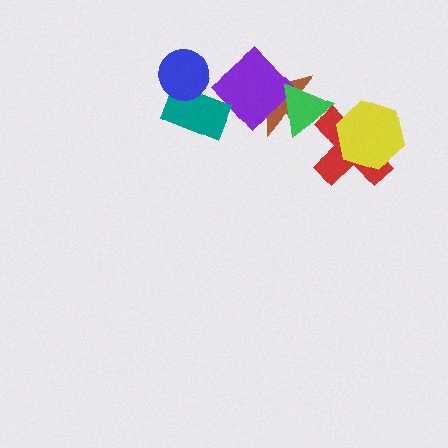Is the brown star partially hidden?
Yes, it is partially covered by another shape.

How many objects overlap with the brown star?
2 objects overlap with the brown star.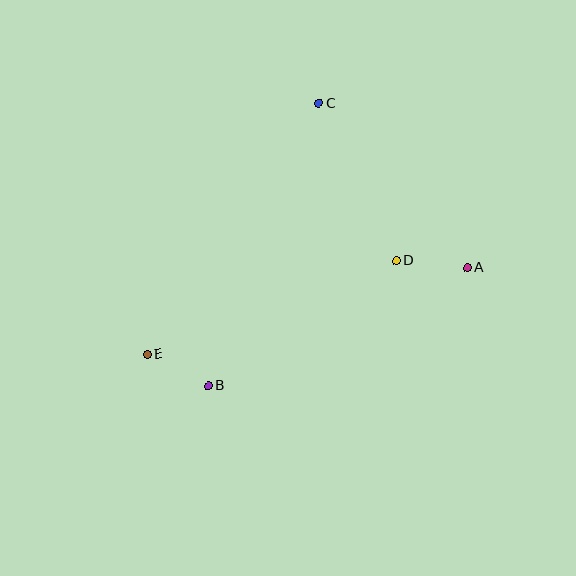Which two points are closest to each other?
Points B and E are closest to each other.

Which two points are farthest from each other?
Points A and E are farthest from each other.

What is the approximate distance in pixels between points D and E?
The distance between D and E is approximately 266 pixels.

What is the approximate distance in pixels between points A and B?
The distance between A and B is approximately 285 pixels.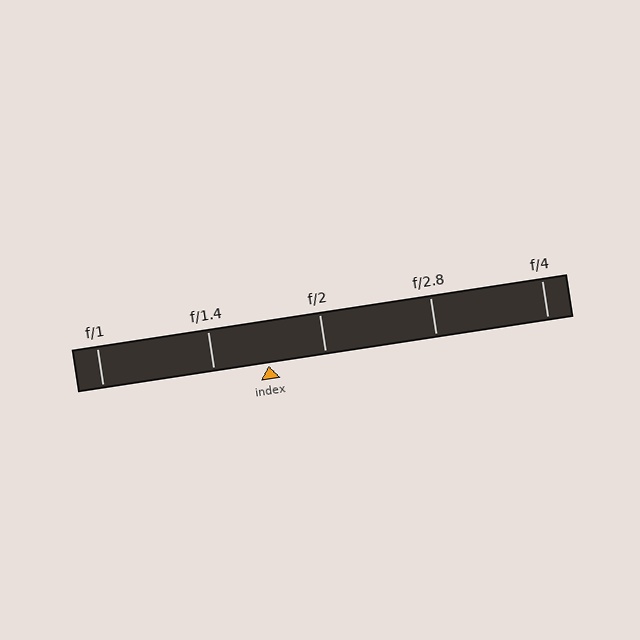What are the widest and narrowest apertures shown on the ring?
The widest aperture shown is f/1 and the narrowest is f/4.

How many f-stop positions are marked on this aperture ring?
There are 5 f-stop positions marked.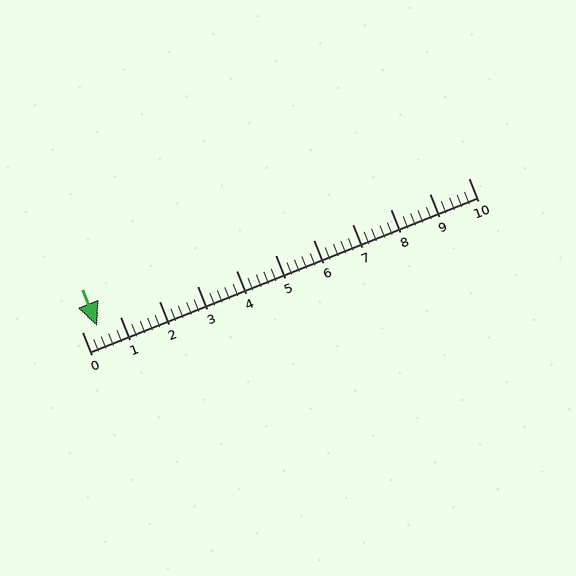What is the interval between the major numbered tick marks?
The major tick marks are spaced 1 units apart.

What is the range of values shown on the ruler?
The ruler shows values from 0 to 10.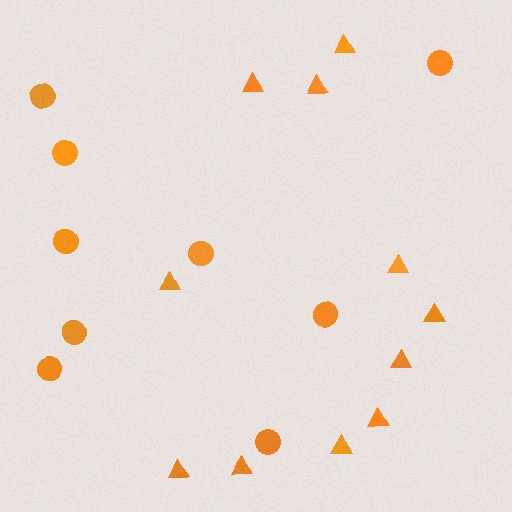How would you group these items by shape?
There are 2 groups: one group of circles (9) and one group of triangles (11).